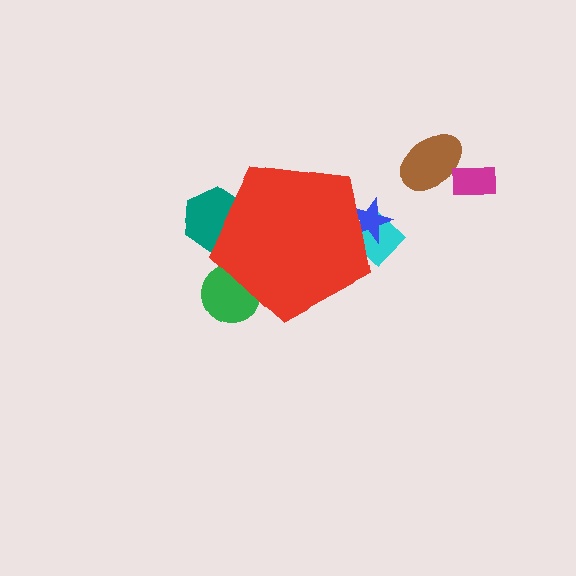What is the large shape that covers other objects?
A red pentagon.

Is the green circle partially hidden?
Yes, the green circle is partially hidden behind the red pentagon.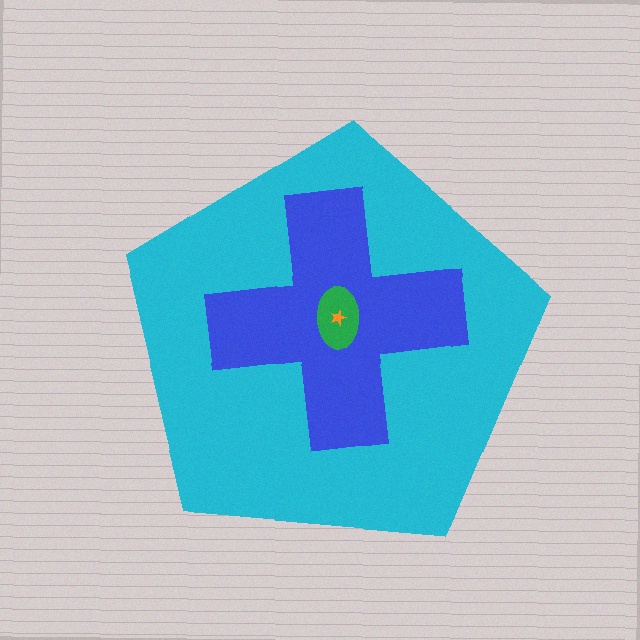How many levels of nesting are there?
4.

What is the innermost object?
The orange star.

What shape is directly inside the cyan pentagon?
The blue cross.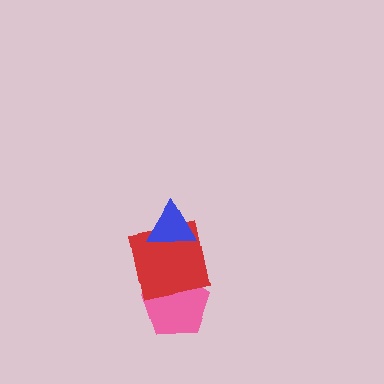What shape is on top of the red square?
The blue triangle is on top of the red square.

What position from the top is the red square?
The red square is 2nd from the top.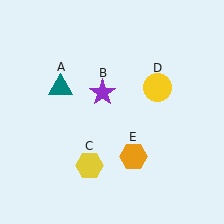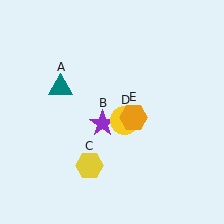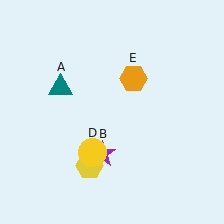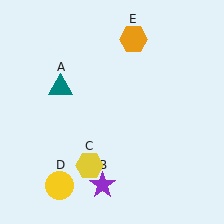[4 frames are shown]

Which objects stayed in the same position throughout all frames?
Teal triangle (object A) and yellow hexagon (object C) remained stationary.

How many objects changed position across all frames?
3 objects changed position: purple star (object B), yellow circle (object D), orange hexagon (object E).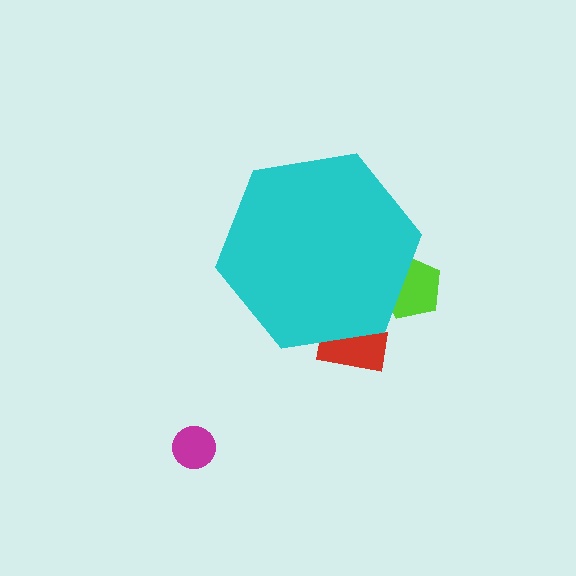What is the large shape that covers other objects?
A cyan hexagon.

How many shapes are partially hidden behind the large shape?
2 shapes are partially hidden.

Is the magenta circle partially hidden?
No, the magenta circle is fully visible.